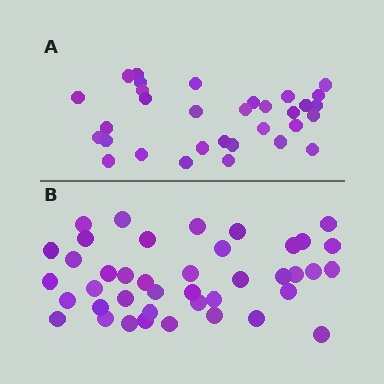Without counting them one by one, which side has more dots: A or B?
Region B (the bottom region) has more dots.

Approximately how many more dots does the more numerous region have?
Region B has roughly 8 or so more dots than region A.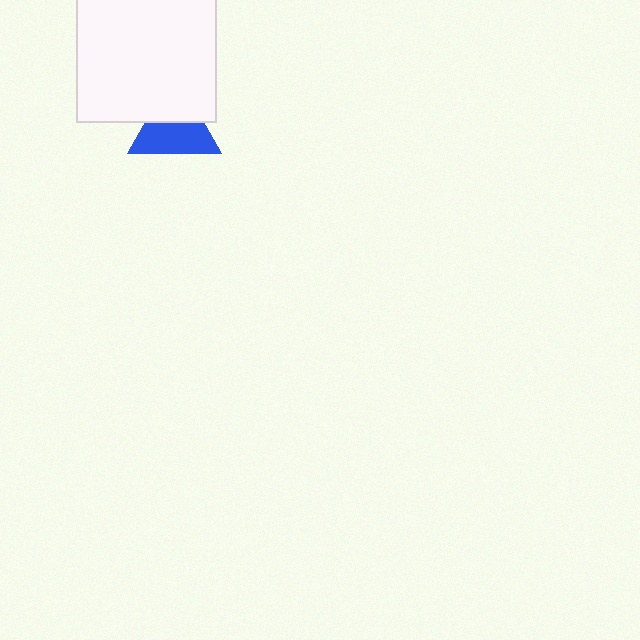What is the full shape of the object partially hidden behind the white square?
The partially hidden object is a blue triangle.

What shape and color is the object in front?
The object in front is a white square.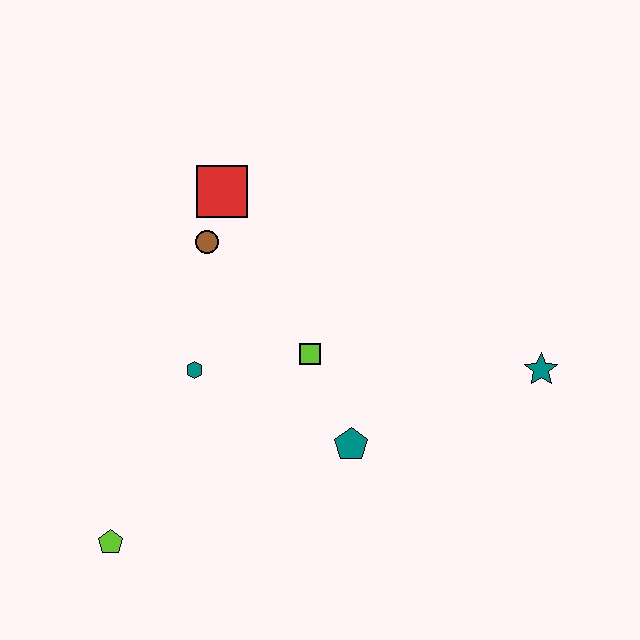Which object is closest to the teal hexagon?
The lime square is closest to the teal hexagon.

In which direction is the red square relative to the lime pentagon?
The red square is above the lime pentagon.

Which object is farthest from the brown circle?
The teal star is farthest from the brown circle.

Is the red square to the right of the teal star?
No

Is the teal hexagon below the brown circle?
Yes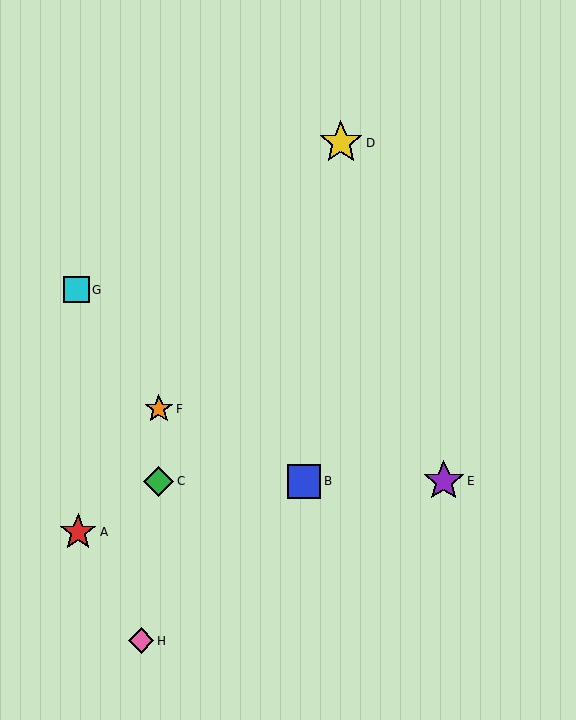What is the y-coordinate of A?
Object A is at y≈532.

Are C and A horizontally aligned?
No, C is at y≈481 and A is at y≈532.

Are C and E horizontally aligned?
Yes, both are at y≈481.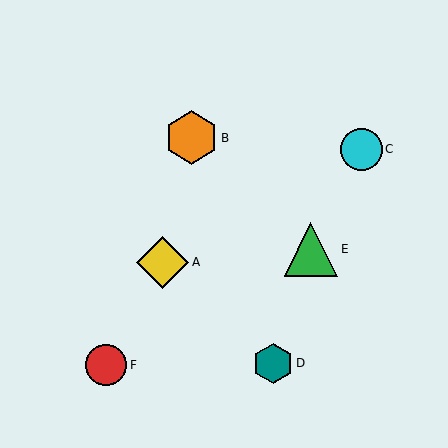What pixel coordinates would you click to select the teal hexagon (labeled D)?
Click at (273, 363) to select the teal hexagon D.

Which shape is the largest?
The orange hexagon (labeled B) is the largest.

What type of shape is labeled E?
Shape E is a green triangle.